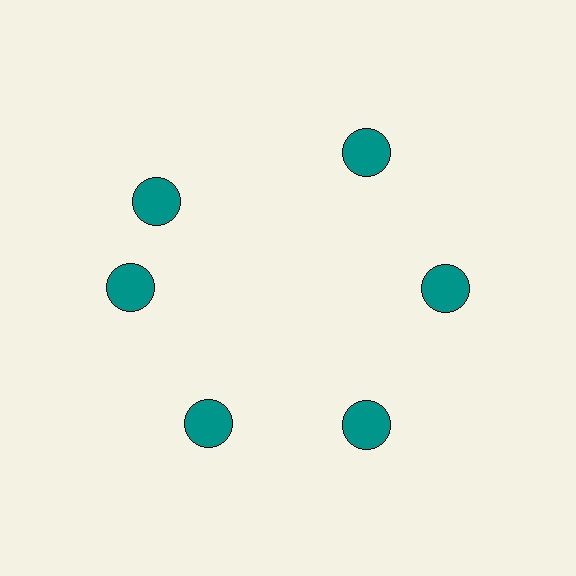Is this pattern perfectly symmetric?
No. The 6 teal circles are arranged in a ring, but one element near the 11 o'clock position is rotated out of alignment along the ring, breaking the 6-fold rotational symmetry.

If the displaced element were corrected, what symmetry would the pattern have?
It would have 6-fold rotational symmetry — the pattern would map onto itself every 60 degrees.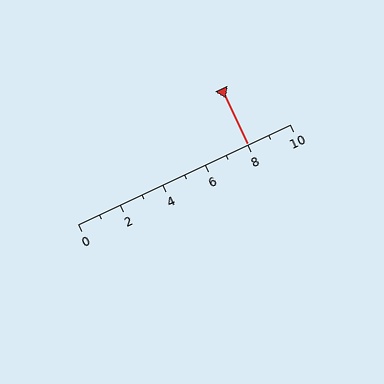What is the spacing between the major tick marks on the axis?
The major ticks are spaced 2 apart.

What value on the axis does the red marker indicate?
The marker indicates approximately 8.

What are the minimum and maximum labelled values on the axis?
The axis runs from 0 to 10.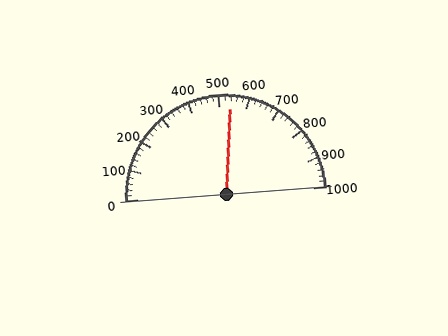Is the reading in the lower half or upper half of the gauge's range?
The reading is in the upper half of the range (0 to 1000).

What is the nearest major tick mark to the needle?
The nearest major tick mark is 500.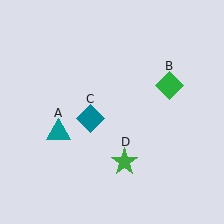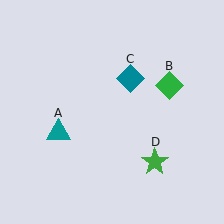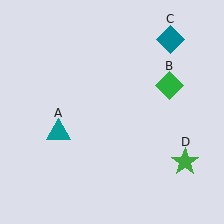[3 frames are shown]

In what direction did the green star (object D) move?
The green star (object D) moved right.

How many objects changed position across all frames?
2 objects changed position: teal diamond (object C), green star (object D).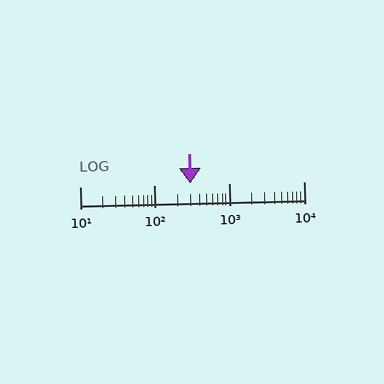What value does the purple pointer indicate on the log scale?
The pointer indicates approximately 300.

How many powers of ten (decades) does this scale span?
The scale spans 3 decades, from 10 to 10000.